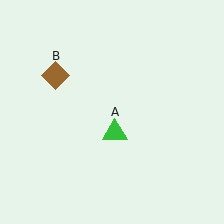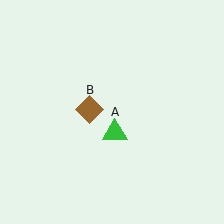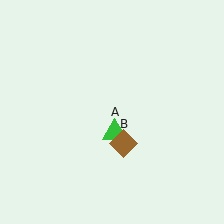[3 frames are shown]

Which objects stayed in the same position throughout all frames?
Green triangle (object A) remained stationary.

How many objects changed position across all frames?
1 object changed position: brown diamond (object B).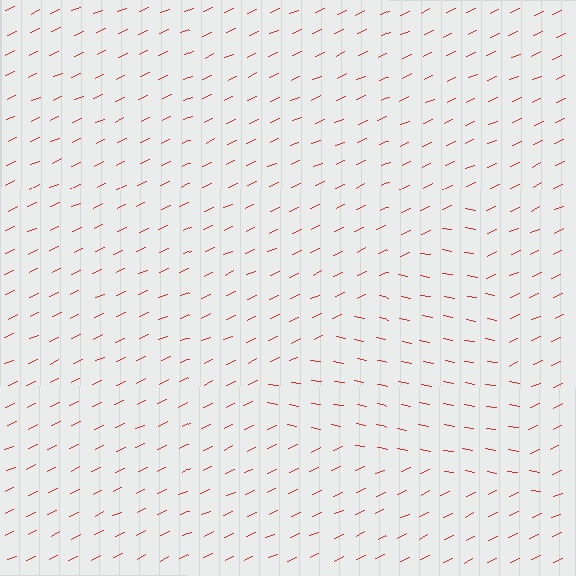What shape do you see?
I see a triangle.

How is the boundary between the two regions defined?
The boundary is defined purely by a change in line orientation (approximately 34 degrees difference). All lines are the same color and thickness.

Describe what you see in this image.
The image is filled with small red line segments. A triangle region in the image has lines oriented differently from the surrounding lines, creating a visible texture boundary.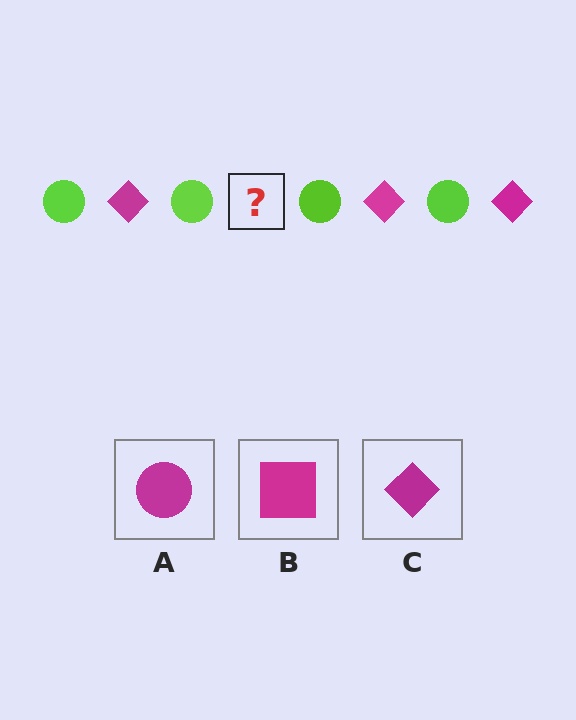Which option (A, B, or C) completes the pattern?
C.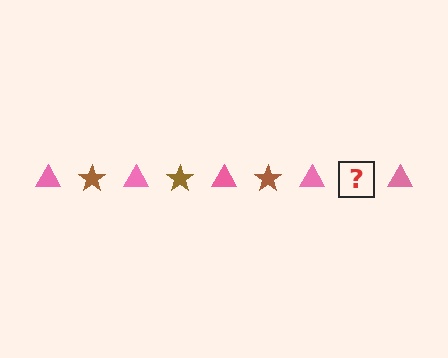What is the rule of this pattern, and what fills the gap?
The rule is that the pattern alternates between pink triangle and brown star. The gap should be filled with a brown star.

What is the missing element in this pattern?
The missing element is a brown star.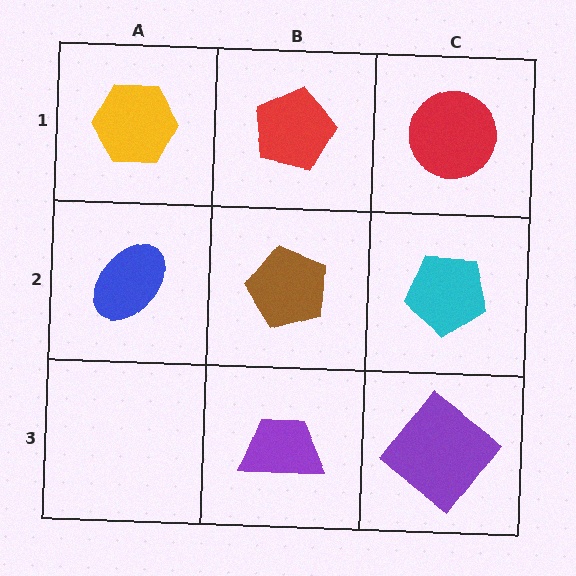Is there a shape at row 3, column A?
No, that cell is empty.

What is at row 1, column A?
A yellow hexagon.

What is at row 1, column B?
A red pentagon.